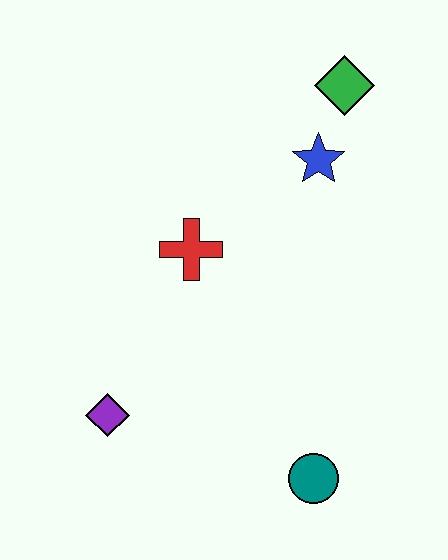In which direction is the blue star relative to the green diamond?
The blue star is below the green diamond.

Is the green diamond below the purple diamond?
No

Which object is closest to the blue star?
The green diamond is closest to the blue star.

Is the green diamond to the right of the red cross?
Yes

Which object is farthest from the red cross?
The teal circle is farthest from the red cross.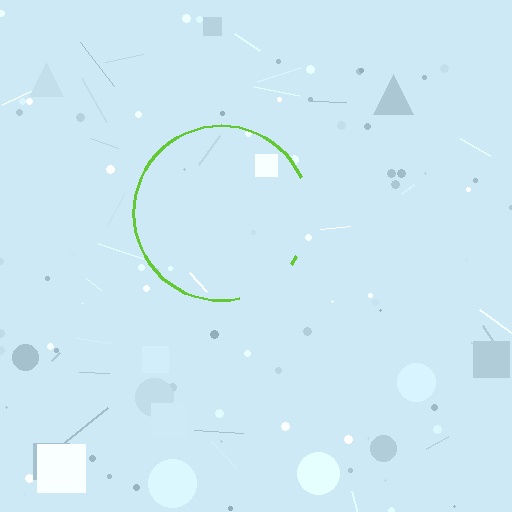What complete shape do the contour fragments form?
The contour fragments form a circle.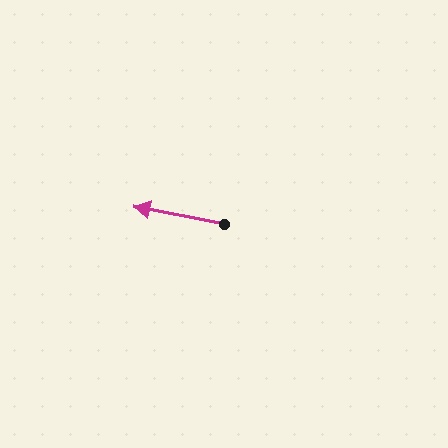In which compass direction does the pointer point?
West.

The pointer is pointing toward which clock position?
Roughly 9 o'clock.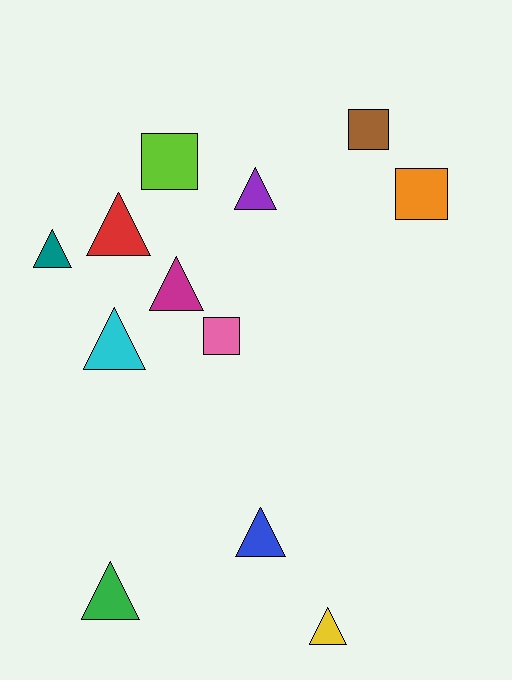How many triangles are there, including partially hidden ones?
There are 8 triangles.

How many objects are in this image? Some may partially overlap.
There are 12 objects.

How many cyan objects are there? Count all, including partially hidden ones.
There is 1 cyan object.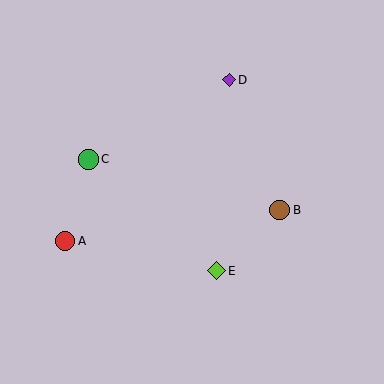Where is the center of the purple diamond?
The center of the purple diamond is at (229, 80).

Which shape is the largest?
The green circle (labeled C) is the largest.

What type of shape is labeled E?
Shape E is a lime diamond.